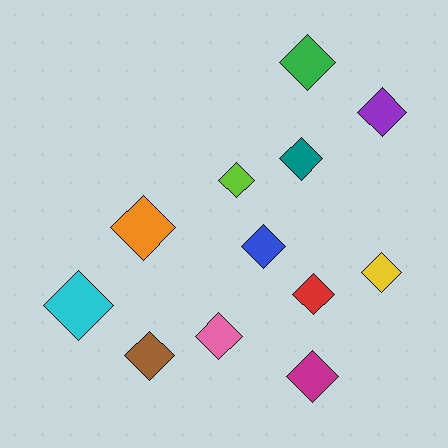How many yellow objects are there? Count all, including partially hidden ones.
There is 1 yellow object.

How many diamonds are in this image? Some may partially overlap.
There are 12 diamonds.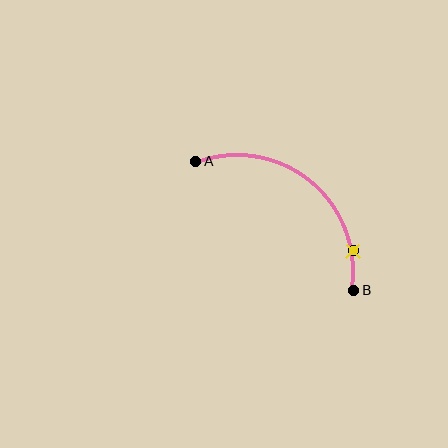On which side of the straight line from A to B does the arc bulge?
The arc bulges above and to the right of the straight line connecting A and B.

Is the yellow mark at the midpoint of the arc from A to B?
No. The yellow mark lies on the arc but is closer to endpoint B. The arc midpoint would be at the point on the curve equidistant along the arc from both A and B.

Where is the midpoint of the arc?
The arc midpoint is the point on the curve farthest from the straight line joining A and B. It sits above and to the right of that line.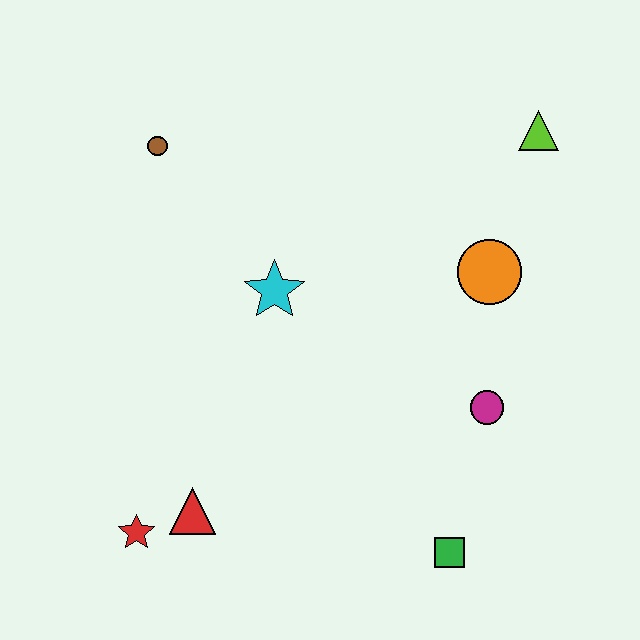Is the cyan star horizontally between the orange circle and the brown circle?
Yes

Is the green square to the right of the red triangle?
Yes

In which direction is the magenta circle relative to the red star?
The magenta circle is to the right of the red star.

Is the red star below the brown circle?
Yes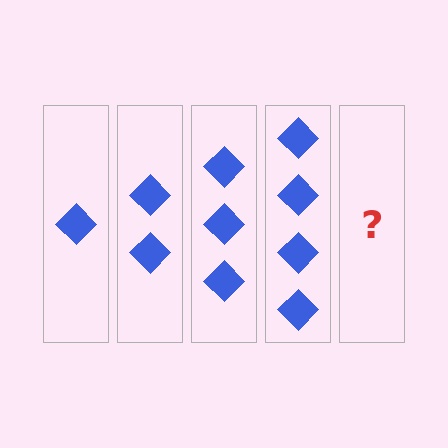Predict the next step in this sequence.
The next step is 5 diamonds.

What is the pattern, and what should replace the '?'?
The pattern is that each step adds one more diamond. The '?' should be 5 diamonds.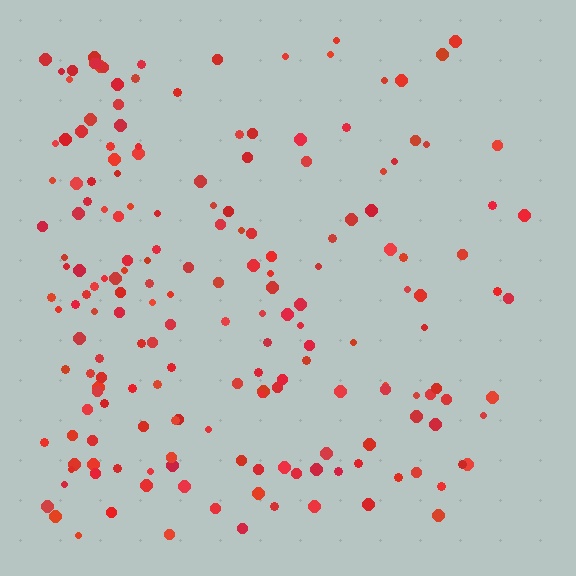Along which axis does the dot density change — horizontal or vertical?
Horizontal.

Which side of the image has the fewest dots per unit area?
The right.